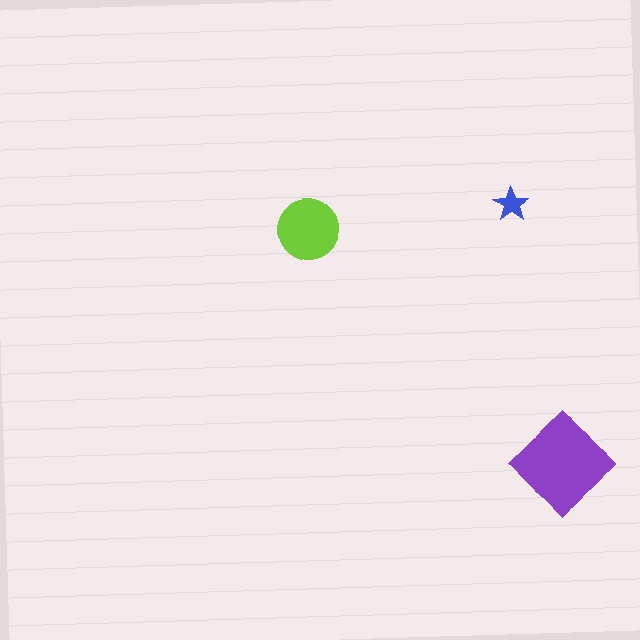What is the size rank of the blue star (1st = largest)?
3rd.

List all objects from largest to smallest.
The purple diamond, the lime circle, the blue star.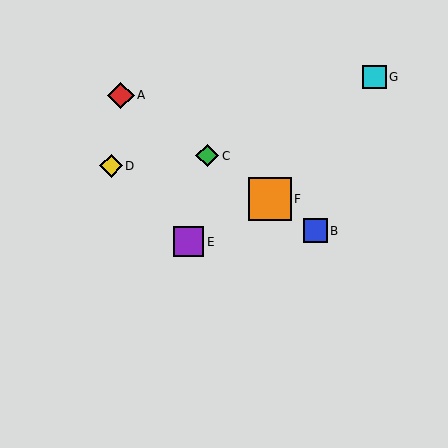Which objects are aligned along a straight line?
Objects A, B, C, F are aligned along a straight line.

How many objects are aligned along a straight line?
4 objects (A, B, C, F) are aligned along a straight line.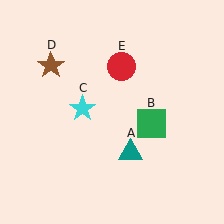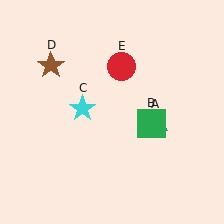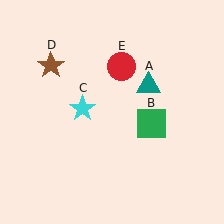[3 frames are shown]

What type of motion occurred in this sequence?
The teal triangle (object A) rotated counterclockwise around the center of the scene.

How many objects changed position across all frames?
1 object changed position: teal triangle (object A).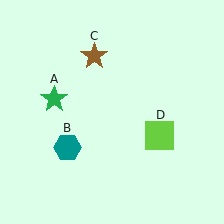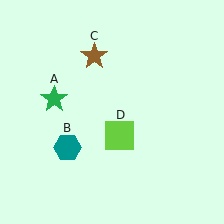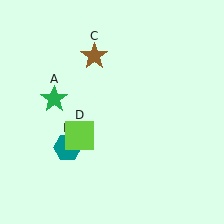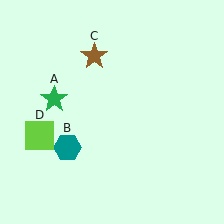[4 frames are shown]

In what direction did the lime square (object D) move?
The lime square (object D) moved left.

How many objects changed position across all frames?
1 object changed position: lime square (object D).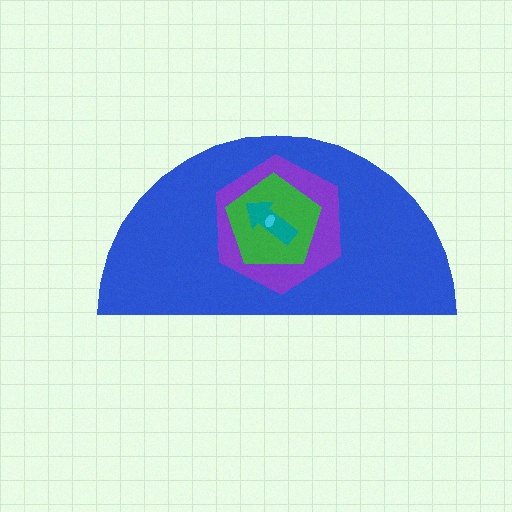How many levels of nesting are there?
5.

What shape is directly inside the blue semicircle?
The purple hexagon.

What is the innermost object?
The cyan ellipse.